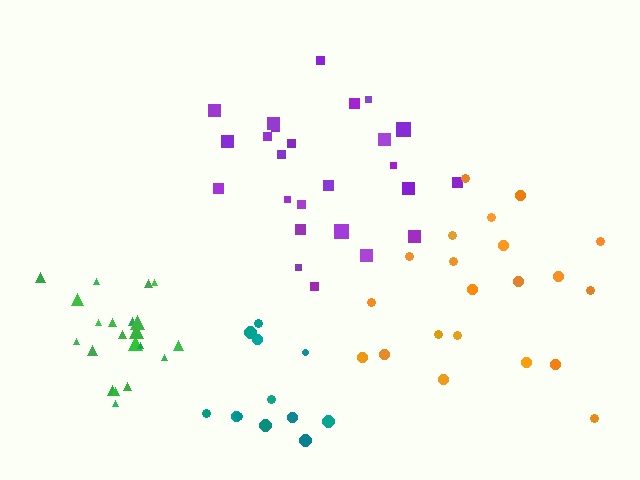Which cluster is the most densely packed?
Green.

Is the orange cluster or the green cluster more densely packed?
Green.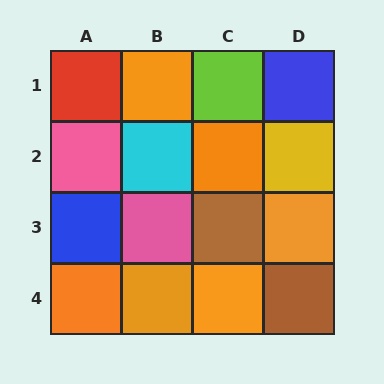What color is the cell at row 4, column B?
Orange.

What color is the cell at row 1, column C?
Lime.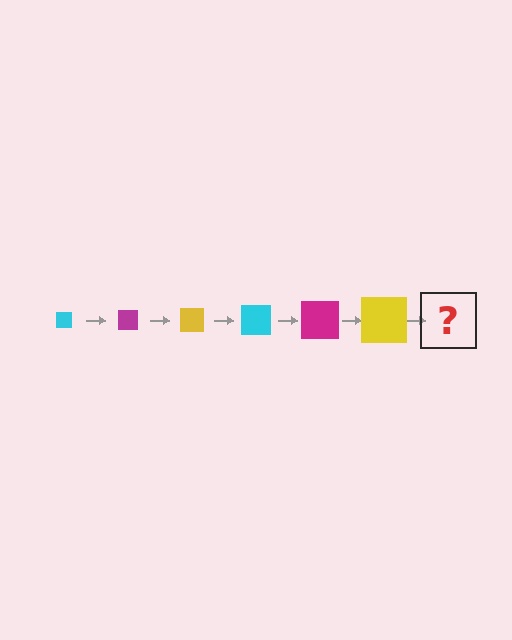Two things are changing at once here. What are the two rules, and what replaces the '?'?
The two rules are that the square grows larger each step and the color cycles through cyan, magenta, and yellow. The '?' should be a cyan square, larger than the previous one.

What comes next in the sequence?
The next element should be a cyan square, larger than the previous one.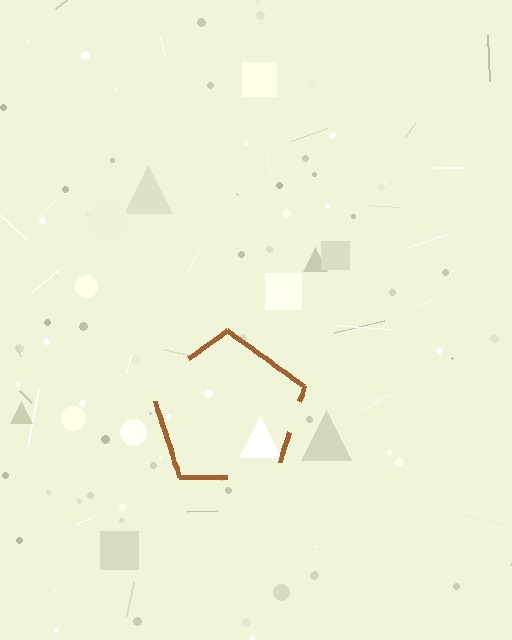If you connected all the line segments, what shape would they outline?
They would outline a pentagon.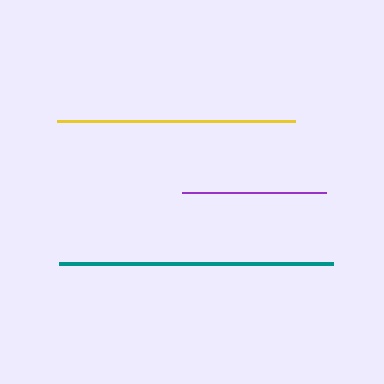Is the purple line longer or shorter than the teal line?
The teal line is longer than the purple line.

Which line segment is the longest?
The teal line is the longest at approximately 274 pixels.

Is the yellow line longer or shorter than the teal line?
The teal line is longer than the yellow line.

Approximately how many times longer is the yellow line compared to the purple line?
The yellow line is approximately 1.7 times the length of the purple line.